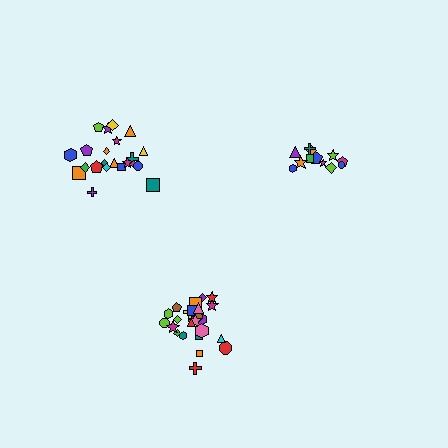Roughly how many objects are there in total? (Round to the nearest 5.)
Roughly 60 objects in total.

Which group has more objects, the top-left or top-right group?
The top-left group.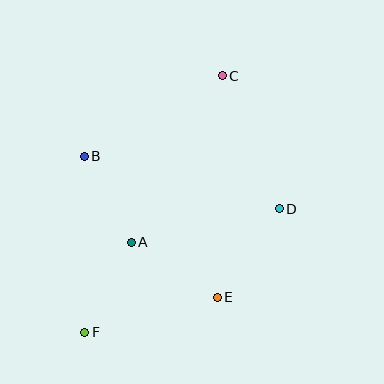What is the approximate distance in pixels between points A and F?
The distance between A and F is approximately 101 pixels.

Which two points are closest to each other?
Points A and B are closest to each other.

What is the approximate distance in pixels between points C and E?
The distance between C and E is approximately 222 pixels.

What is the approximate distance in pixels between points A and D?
The distance between A and D is approximately 152 pixels.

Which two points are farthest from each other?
Points C and F are farthest from each other.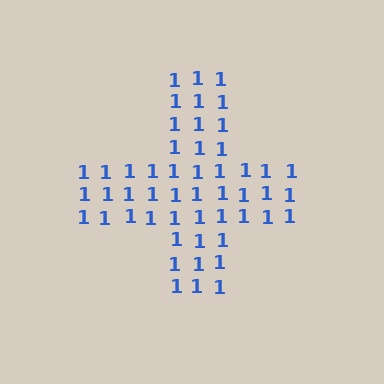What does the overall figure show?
The overall figure shows a cross.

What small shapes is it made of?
It is made of small digit 1's.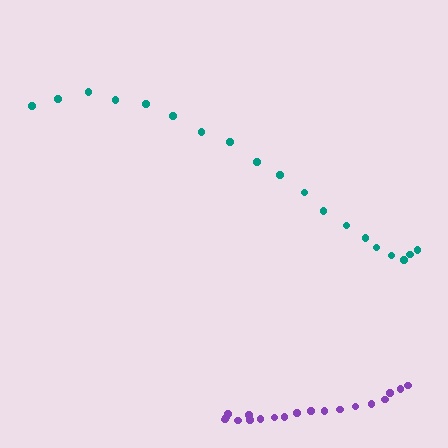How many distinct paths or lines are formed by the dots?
There are 2 distinct paths.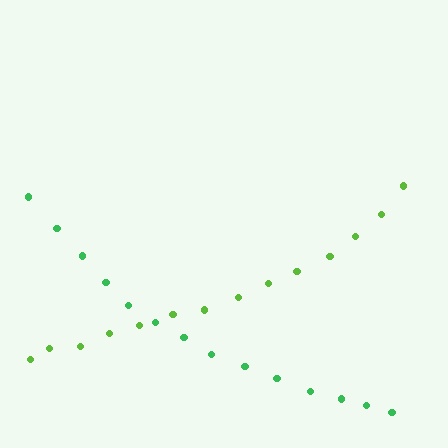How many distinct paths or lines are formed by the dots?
There are 2 distinct paths.